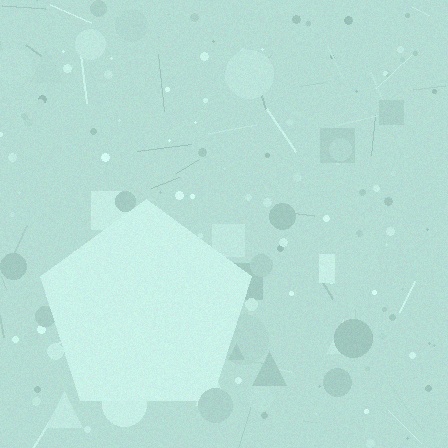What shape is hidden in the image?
A pentagon is hidden in the image.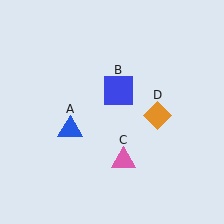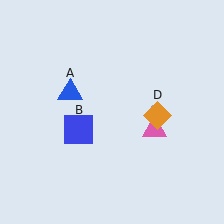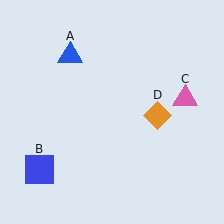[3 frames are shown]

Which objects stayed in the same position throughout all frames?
Orange diamond (object D) remained stationary.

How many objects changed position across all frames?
3 objects changed position: blue triangle (object A), blue square (object B), pink triangle (object C).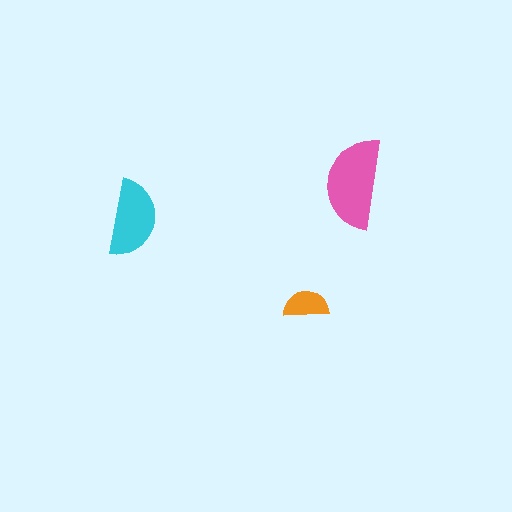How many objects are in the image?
There are 3 objects in the image.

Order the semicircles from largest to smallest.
the pink one, the cyan one, the orange one.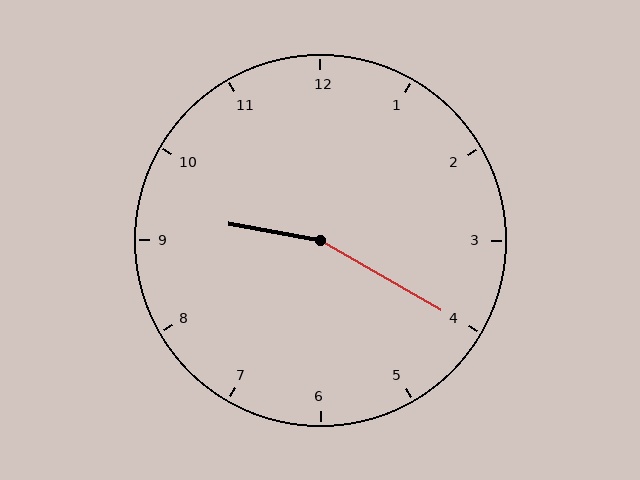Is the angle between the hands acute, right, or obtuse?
It is obtuse.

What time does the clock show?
9:20.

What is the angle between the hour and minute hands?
Approximately 160 degrees.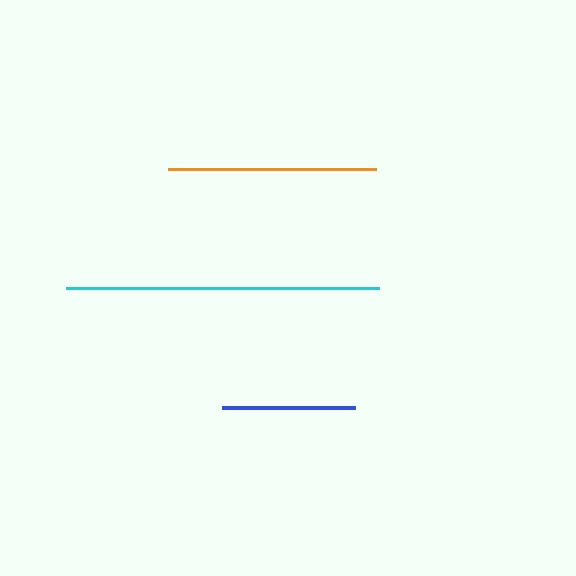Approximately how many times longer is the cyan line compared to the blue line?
The cyan line is approximately 2.4 times the length of the blue line.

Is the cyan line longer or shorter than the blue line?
The cyan line is longer than the blue line.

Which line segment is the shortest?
The blue line is the shortest at approximately 133 pixels.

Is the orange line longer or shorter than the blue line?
The orange line is longer than the blue line.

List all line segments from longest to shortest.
From longest to shortest: cyan, orange, blue.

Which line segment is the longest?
The cyan line is the longest at approximately 313 pixels.